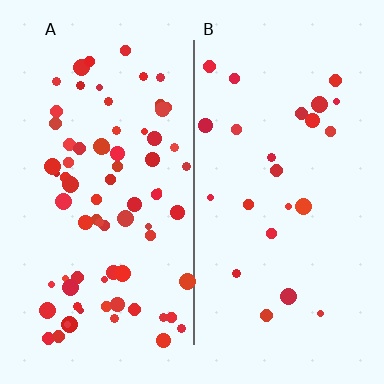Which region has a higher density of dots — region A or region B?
A (the left).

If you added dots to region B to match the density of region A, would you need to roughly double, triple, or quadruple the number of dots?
Approximately triple.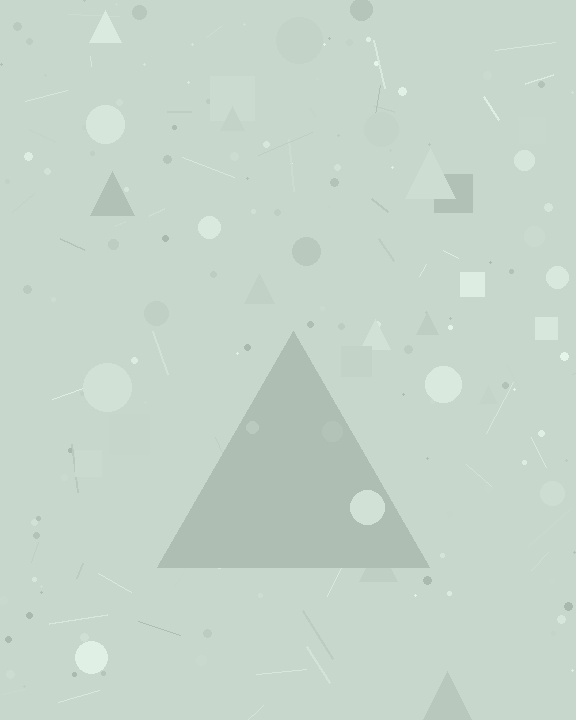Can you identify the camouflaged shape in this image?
The camouflaged shape is a triangle.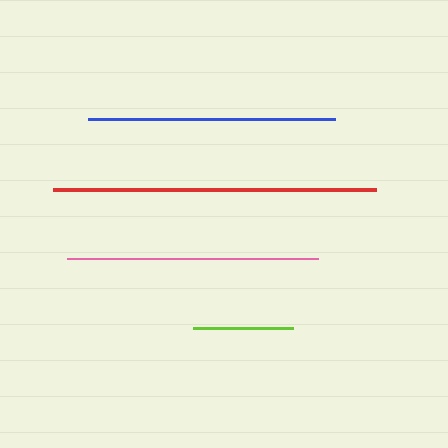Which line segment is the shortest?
The lime line is the shortest at approximately 99 pixels.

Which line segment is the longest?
The red line is the longest at approximately 323 pixels.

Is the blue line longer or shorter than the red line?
The red line is longer than the blue line.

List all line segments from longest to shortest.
From longest to shortest: red, pink, blue, lime.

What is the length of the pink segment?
The pink segment is approximately 251 pixels long.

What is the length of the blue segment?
The blue segment is approximately 247 pixels long.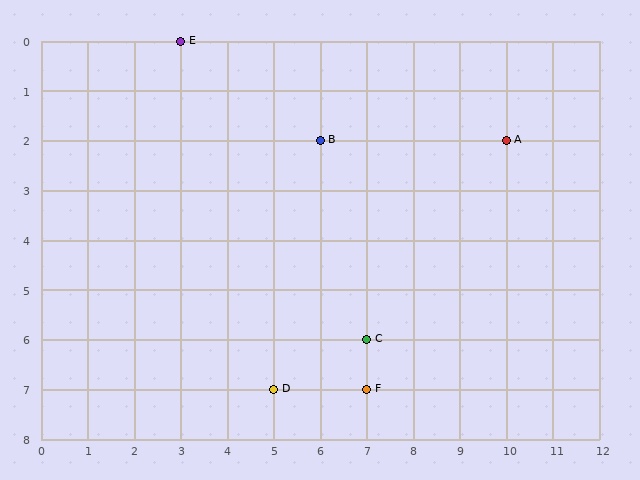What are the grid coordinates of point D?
Point D is at grid coordinates (5, 7).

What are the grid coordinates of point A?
Point A is at grid coordinates (10, 2).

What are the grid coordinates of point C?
Point C is at grid coordinates (7, 6).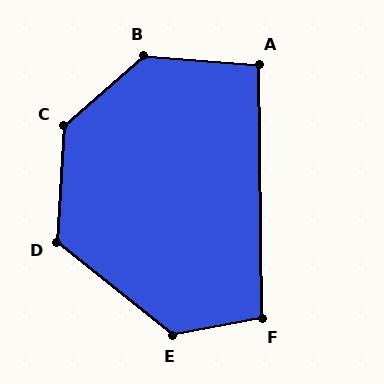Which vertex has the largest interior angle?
B, at approximately 135 degrees.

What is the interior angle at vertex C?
Approximately 134 degrees (obtuse).